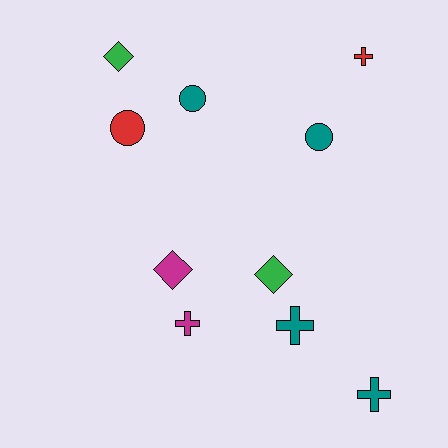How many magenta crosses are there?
There is 1 magenta cross.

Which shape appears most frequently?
Cross, with 4 objects.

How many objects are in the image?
There are 10 objects.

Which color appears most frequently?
Teal, with 4 objects.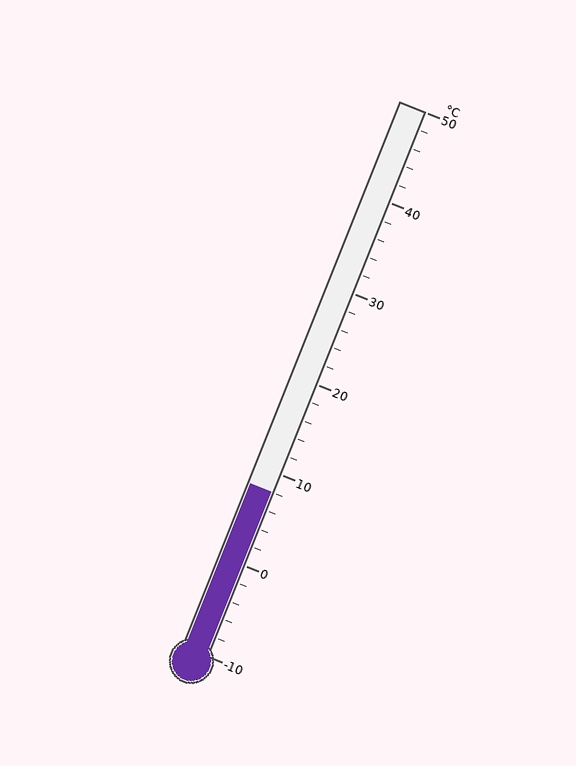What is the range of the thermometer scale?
The thermometer scale ranges from -10°C to 50°C.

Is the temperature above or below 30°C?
The temperature is below 30°C.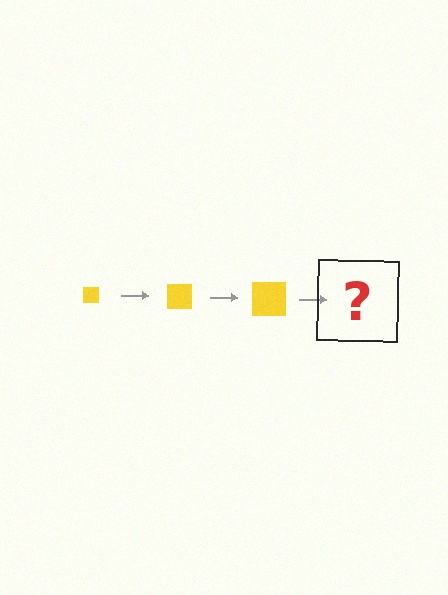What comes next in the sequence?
The next element should be a yellow square, larger than the previous one.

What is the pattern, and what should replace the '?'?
The pattern is that the square gets progressively larger each step. The '?' should be a yellow square, larger than the previous one.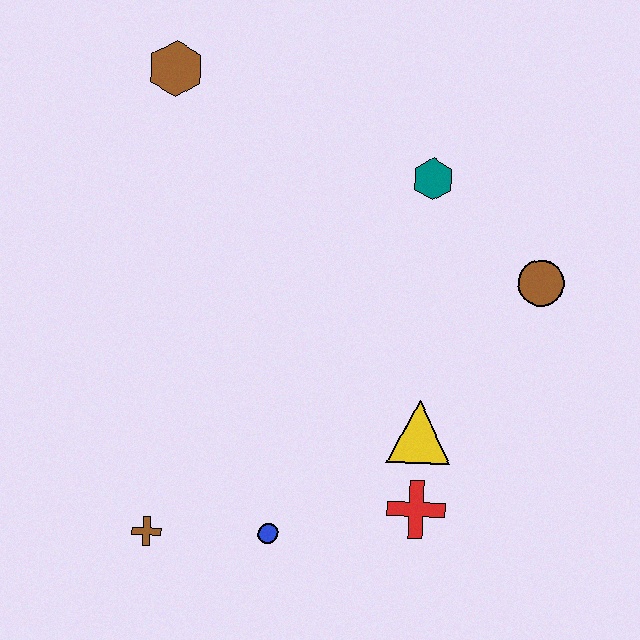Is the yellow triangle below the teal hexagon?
Yes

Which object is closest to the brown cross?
The blue circle is closest to the brown cross.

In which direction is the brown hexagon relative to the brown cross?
The brown hexagon is above the brown cross.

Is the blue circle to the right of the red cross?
No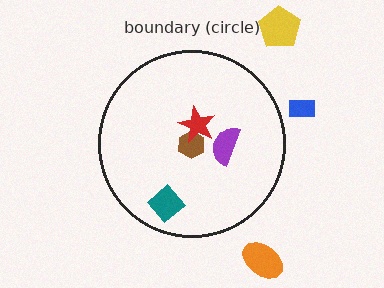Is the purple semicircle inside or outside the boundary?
Inside.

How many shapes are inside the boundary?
4 inside, 3 outside.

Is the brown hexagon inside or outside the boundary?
Inside.